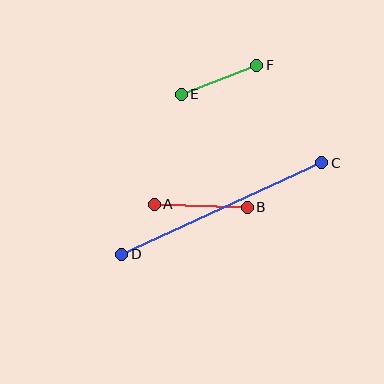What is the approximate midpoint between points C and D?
The midpoint is at approximately (222, 209) pixels.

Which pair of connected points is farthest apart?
Points C and D are farthest apart.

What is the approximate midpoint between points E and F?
The midpoint is at approximately (219, 80) pixels.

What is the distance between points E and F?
The distance is approximately 81 pixels.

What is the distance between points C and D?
The distance is approximately 220 pixels.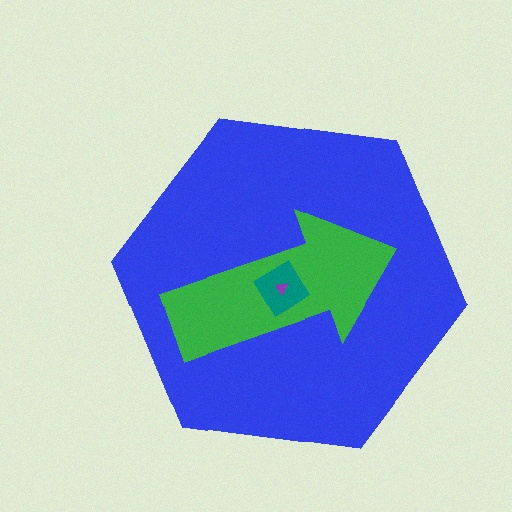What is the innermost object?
The purple triangle.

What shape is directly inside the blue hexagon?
The green arrow.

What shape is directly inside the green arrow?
The teal diamond.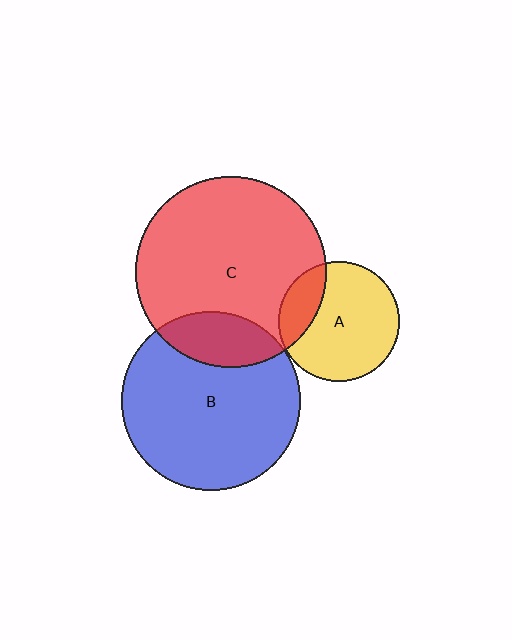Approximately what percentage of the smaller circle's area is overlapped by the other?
Approximately 20%.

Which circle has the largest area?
Circle C (red).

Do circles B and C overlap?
Yes.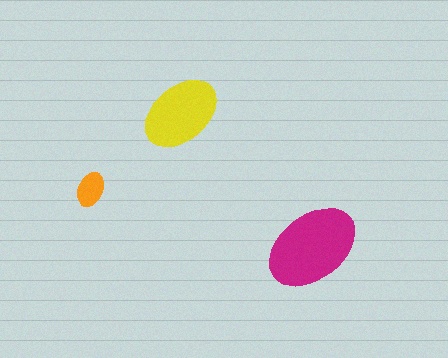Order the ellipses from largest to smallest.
the magenta one, the yellow one, the orange one.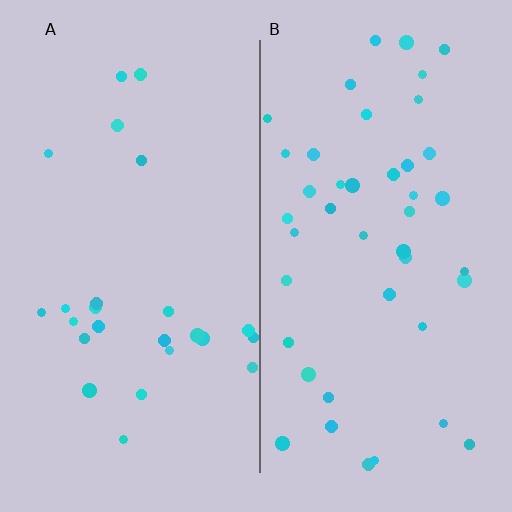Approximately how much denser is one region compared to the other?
Approximately 1.7× — region B over region A.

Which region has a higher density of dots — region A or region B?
B (the right).